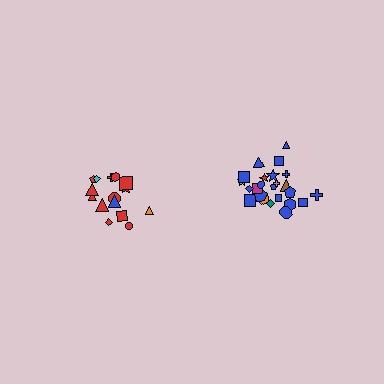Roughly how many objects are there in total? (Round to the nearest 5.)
Roughly 40 objects in total.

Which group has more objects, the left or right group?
The right group.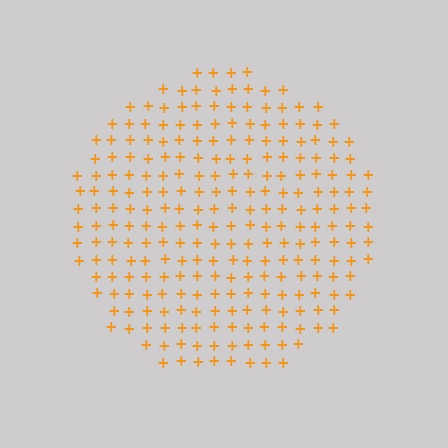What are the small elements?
The small elements are plus signs.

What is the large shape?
The large shape is a circle.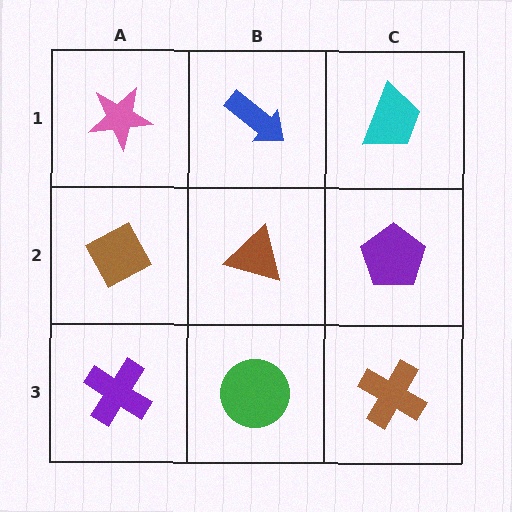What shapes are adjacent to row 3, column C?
A purple pentagon (row 2, column C), a green circle (row 3, column B).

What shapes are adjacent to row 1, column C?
A purple pentagon (row 2, column C), a blue arrow (row 1, column B).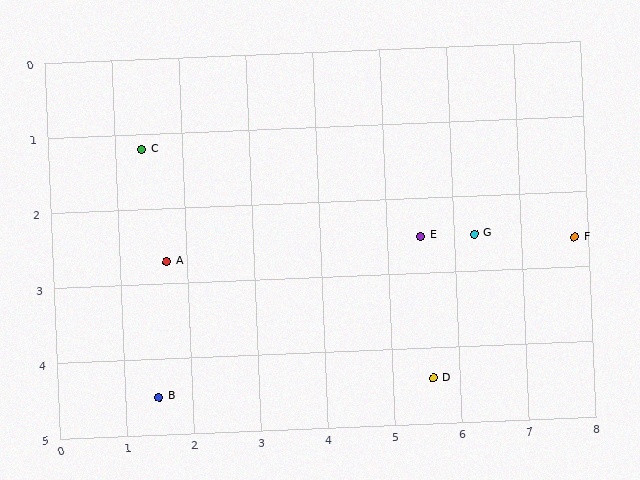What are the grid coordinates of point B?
Point B is at approximately (1.5, 4.5).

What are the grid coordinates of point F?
Point F is at approximately (7.8, 2.6).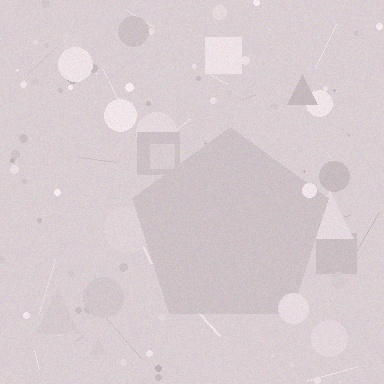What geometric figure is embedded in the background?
A pentagon is embedded in the background.